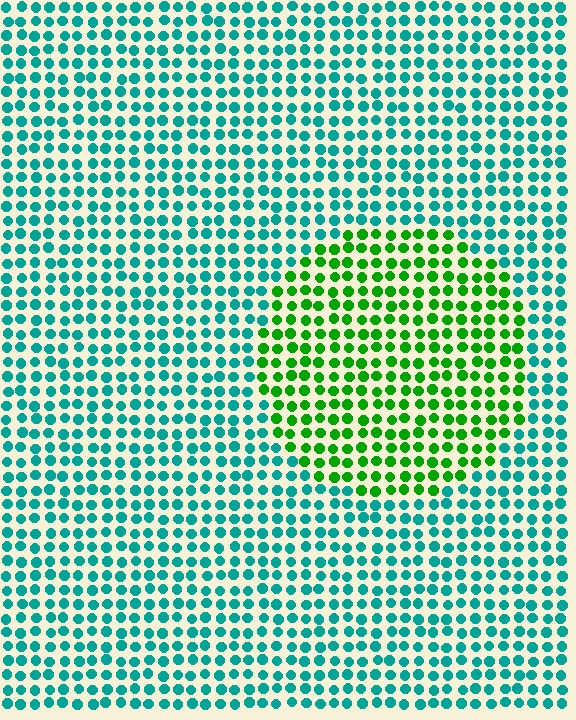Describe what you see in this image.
The image is filled with small teal elements in a uniform arrangement. A circle-shaped region is visible where the elements are tinted to a slightly different hue, forming a subtle color boundary.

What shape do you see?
I see a circle.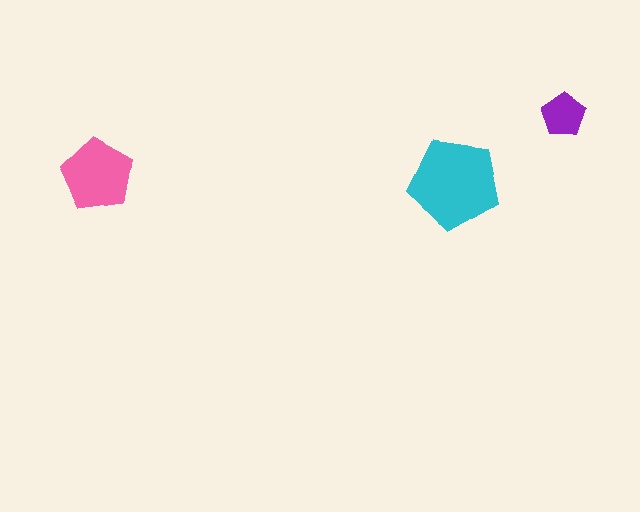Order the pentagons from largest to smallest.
the cyan one, the pink one, the purple one.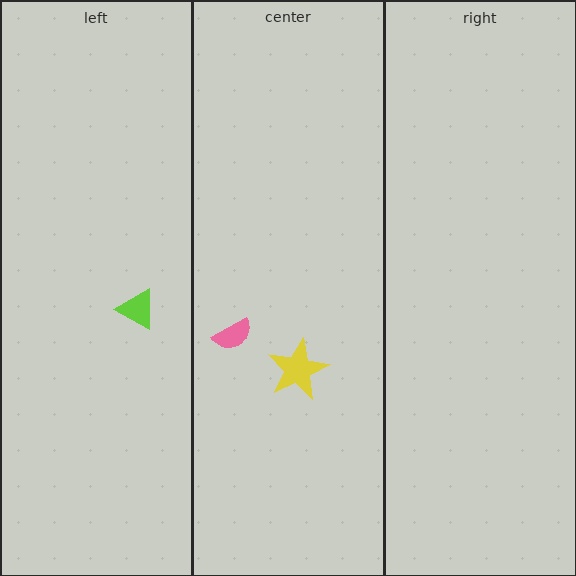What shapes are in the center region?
The pink semicircle, the yellow star.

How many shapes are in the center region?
2.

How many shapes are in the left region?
1.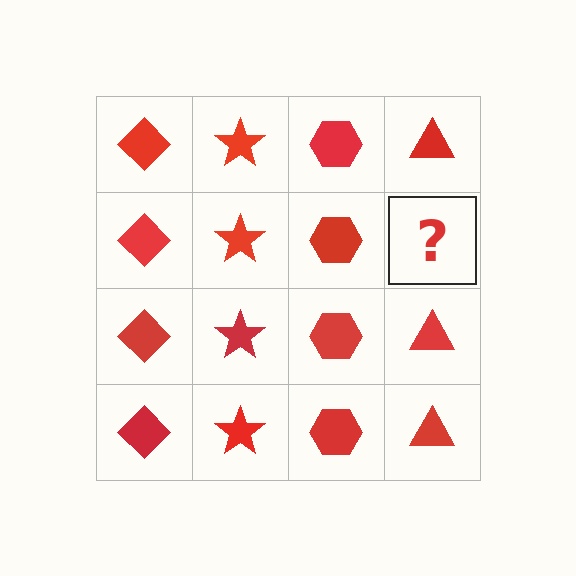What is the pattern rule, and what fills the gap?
The rule is that each column has a consistent shape. The gap should be filled with a red triangle.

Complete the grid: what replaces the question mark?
The question mark should be replaced with a red triangle.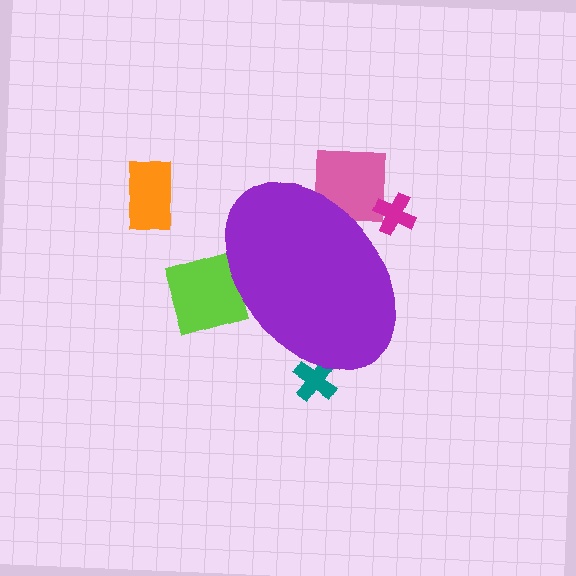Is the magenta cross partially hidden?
Yes, the magenta cross is partially hidden behind the purple ellipse.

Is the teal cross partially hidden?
Yes, the teal cross is partially hidden behind the purple ellipse.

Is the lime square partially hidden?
Yes, the lime square is partially hidden behind the purple ellipse.